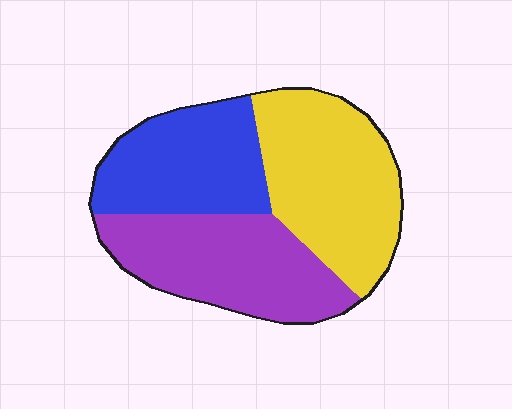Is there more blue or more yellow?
Yellow.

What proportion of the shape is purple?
Purple takes up about one third (1/3) of the shape.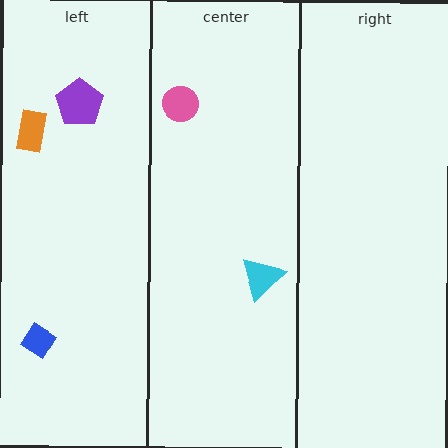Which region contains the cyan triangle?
The center region.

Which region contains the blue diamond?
The left region.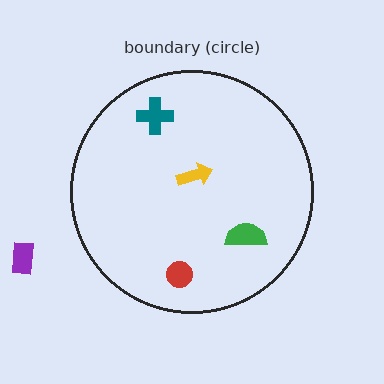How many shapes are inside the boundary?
4 inside, 1 outside.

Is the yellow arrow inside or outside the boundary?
Inside.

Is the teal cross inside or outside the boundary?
Inside.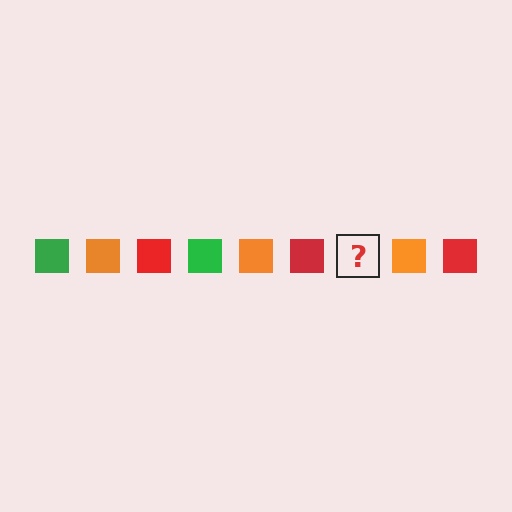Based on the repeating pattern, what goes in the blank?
The blank should be a green square.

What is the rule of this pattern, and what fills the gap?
The rule is that the pattern cycles through green, orange, red squares. The gap should be filled with a green square.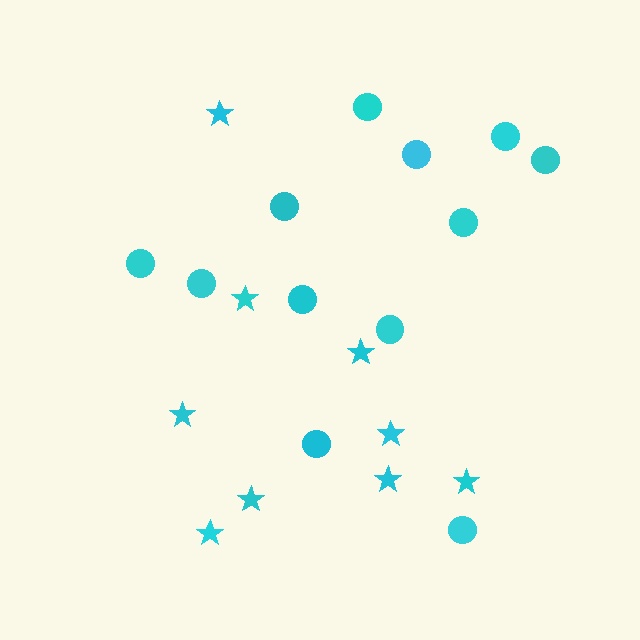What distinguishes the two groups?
There are 2 groups: one group of stars (9) and one group of circles (12).